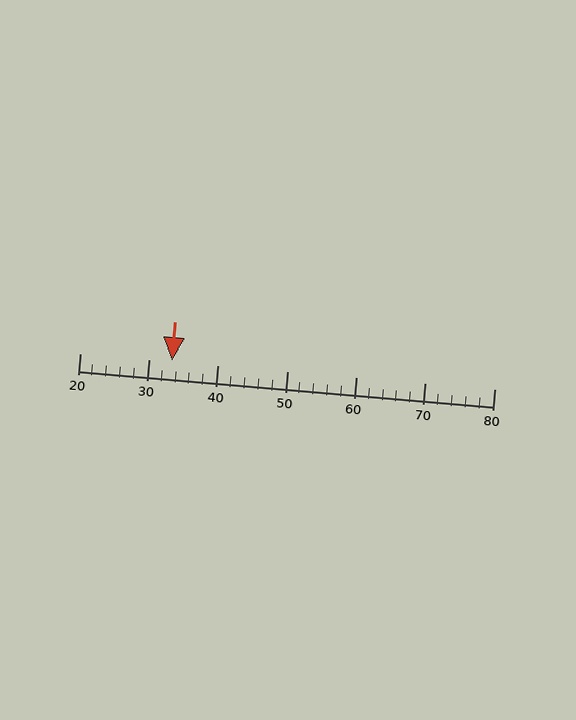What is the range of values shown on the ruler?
The ruler shows values from 20 to 80.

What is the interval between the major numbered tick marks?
The major tick marks are spaced 10 units apart.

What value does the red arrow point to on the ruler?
The red arrow points to approximately 33.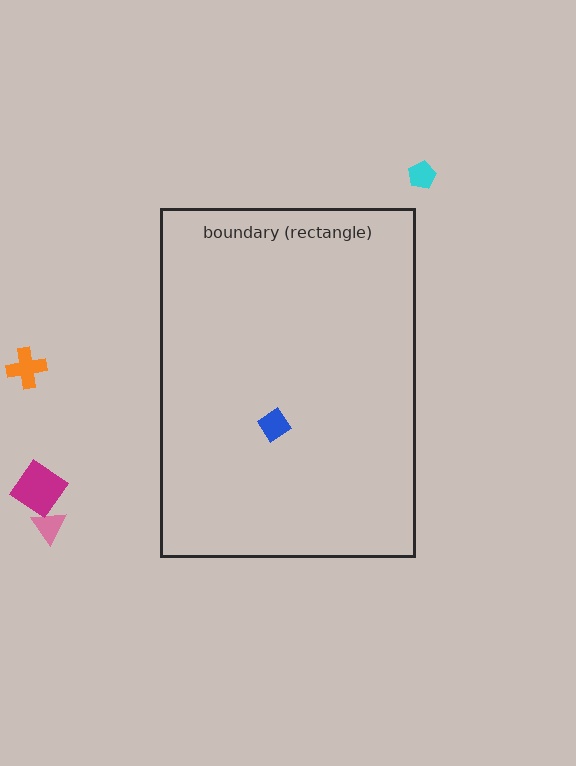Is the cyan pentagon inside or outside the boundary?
Outside.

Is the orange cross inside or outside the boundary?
Outside.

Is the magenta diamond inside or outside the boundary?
Outside.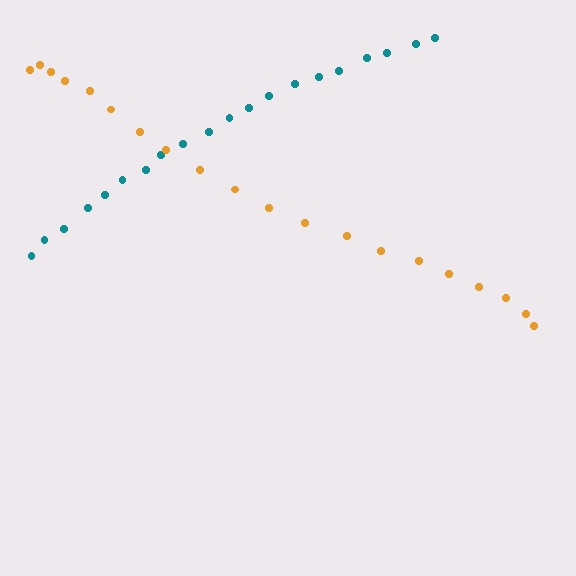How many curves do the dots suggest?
There are 2 distinct paths.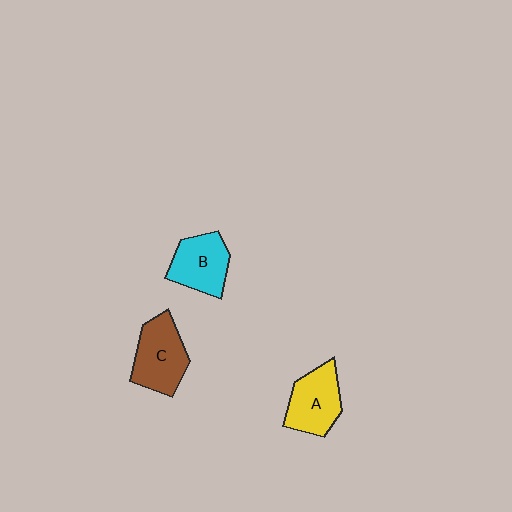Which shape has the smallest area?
Shape B (cyan).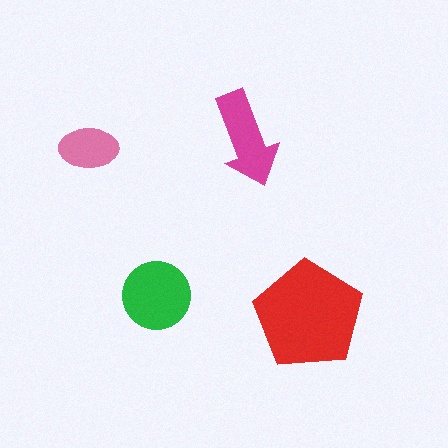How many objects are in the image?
There are 4 objects in the image.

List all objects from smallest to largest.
The pink ellipse, the magenta arrow, the green circle, the red pentagon.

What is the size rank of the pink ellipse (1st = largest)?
4th.